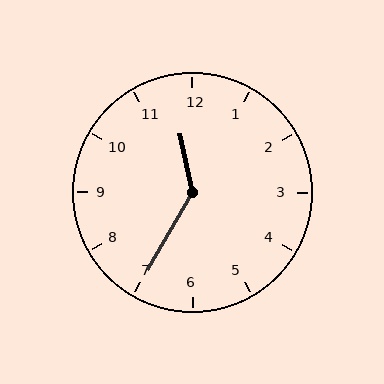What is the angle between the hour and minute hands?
Approximately 138 degrees.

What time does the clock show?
11:35.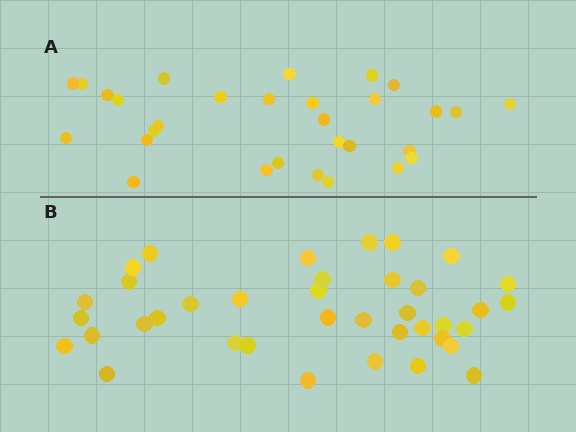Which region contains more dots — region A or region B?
Region B (the bottom region) has more dots.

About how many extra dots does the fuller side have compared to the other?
Region B has roughly 8 or so more dots than region A.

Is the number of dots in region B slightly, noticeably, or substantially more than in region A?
Region B has noticeably more, but not dramatically so. The ratio is roughly 1.3 to 1.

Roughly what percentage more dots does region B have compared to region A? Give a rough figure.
About 25% more.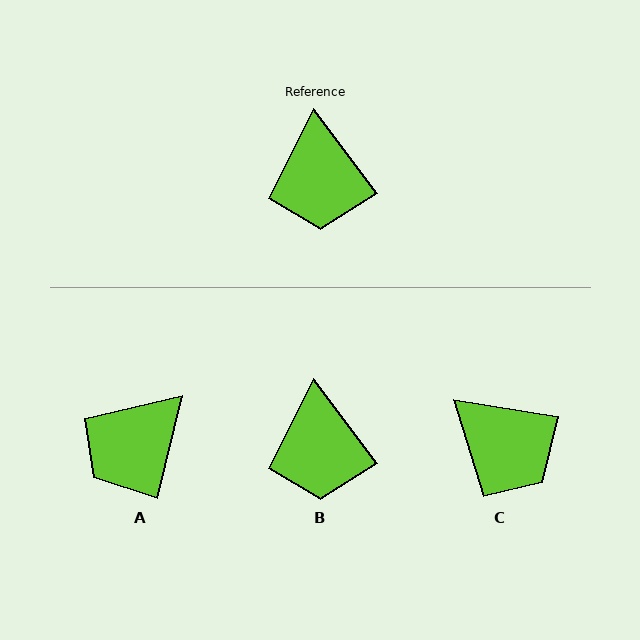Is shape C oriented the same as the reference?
No, it is off by about 44 degrees.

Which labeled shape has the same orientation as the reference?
B.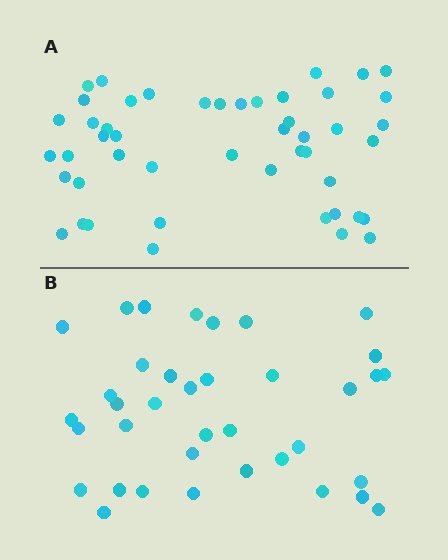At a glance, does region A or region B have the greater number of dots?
Region A (the top region) has more dots.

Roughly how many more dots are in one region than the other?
Region A has roughly 12 or so more dots than region B.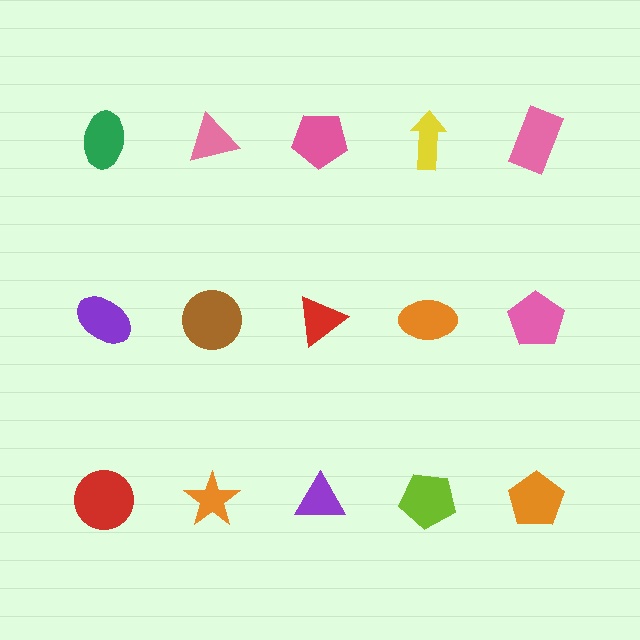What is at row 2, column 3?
A red triangle.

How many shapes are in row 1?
5 shapes.